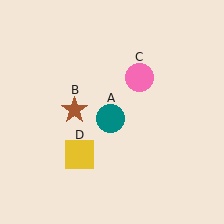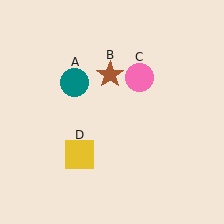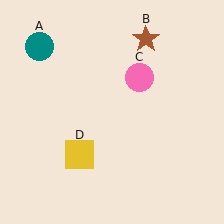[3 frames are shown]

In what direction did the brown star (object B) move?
The brown star (object B) moved up and to the right.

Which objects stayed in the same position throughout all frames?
Pink circle (object C) and yellow square (object D) remained stationary.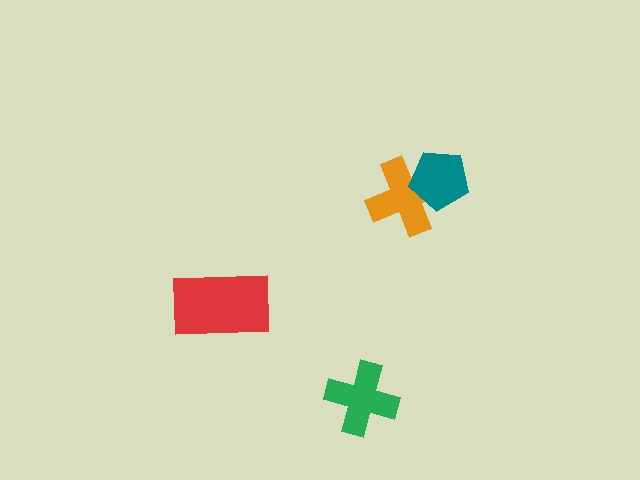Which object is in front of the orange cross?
The teal pentagon is in front of the orange cross.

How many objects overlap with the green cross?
0 objects overlap with the green cross.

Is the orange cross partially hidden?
Yes, it is partially covered by another shape.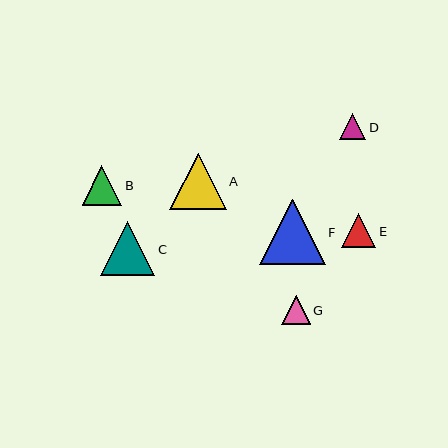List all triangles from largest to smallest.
From largest to smallest: F, A, C, B, E, G, D.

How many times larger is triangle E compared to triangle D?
Triangle E is approximately 1.3 times the size of triangle D.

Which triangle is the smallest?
Triangle D is the smallest with a size of approximately 26 pixels.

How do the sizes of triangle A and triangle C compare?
Triangle A and triangle C are approximately the same size.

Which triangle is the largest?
Triangle F is the largest with a size of approximately 66 pixels.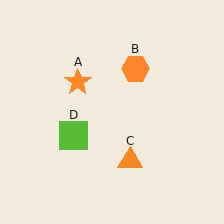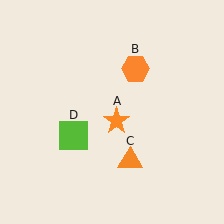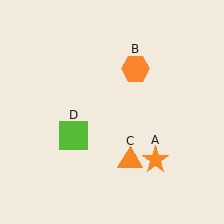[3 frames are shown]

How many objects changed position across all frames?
1 object changed position: orange star (object A).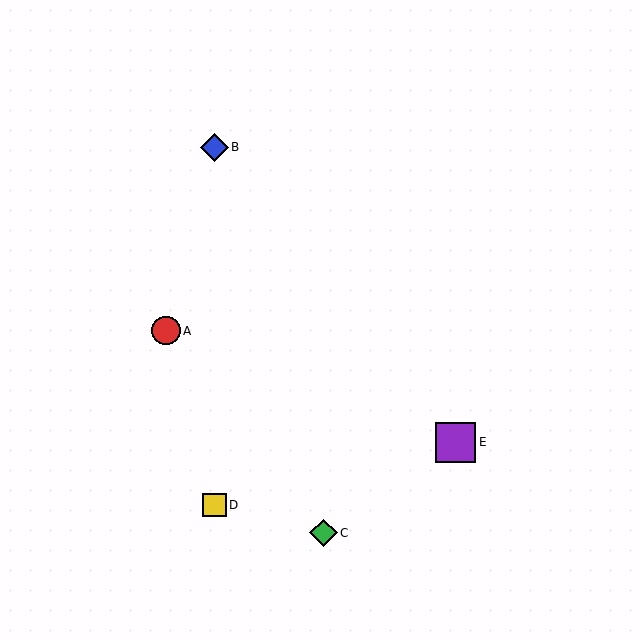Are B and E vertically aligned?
No, B is at x≈214 and E is at x≈455.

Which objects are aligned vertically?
Objects B, D are aligned vertically.